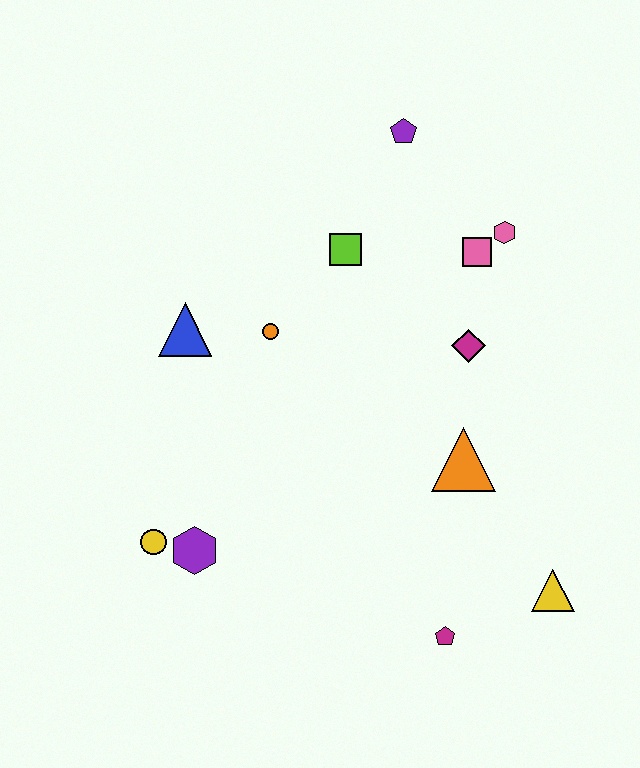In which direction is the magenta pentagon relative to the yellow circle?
The magenta pentagon is to the right of the yellow circle.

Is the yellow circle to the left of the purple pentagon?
Yes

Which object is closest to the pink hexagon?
The pink square is closest to the pink hexagon.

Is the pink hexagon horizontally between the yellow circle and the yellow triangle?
Yes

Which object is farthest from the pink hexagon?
The yellow circle is farthest from the pink hexagon.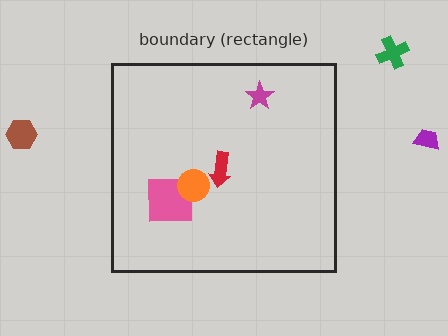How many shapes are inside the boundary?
4 inside, 3 outside.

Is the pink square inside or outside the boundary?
Inside.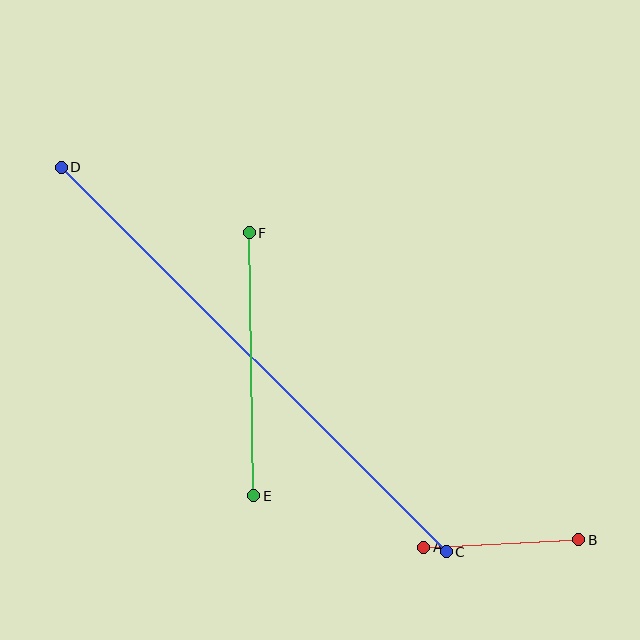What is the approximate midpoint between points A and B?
The midpoint is at approximately (501, 543) pixels.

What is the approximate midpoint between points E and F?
The midpoint is at approximately (252, 364) pixels.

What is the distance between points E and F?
The distance is approximately 263 pixels.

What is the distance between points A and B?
The distance is approximately 155 pixels.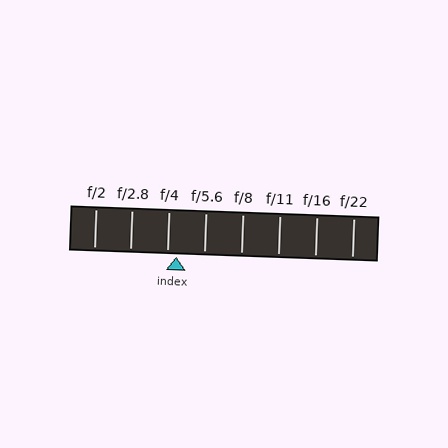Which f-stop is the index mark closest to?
The index mark is closest to f/4.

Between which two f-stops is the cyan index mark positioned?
The index mark is between f/4 and f/5.6.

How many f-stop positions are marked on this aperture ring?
There are 8 f-stop positions marked.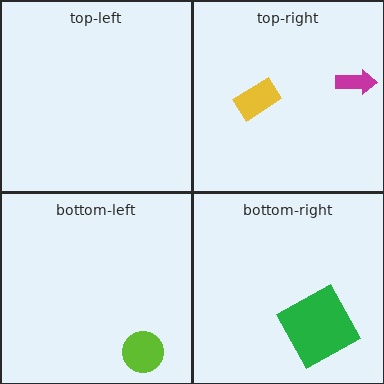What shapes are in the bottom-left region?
The lime circle.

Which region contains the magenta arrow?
The top-right region.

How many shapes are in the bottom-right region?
1.